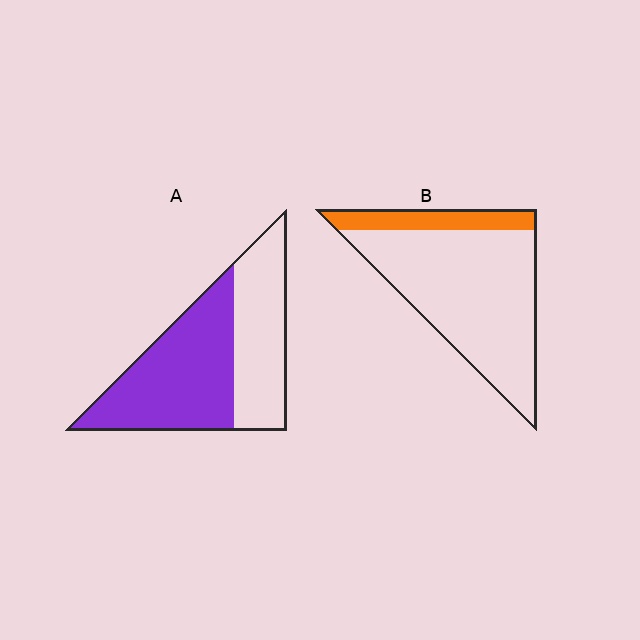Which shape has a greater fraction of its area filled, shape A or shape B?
Shape A.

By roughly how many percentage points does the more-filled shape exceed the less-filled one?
By roughly 40 percentage points (A over B).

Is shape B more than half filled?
No.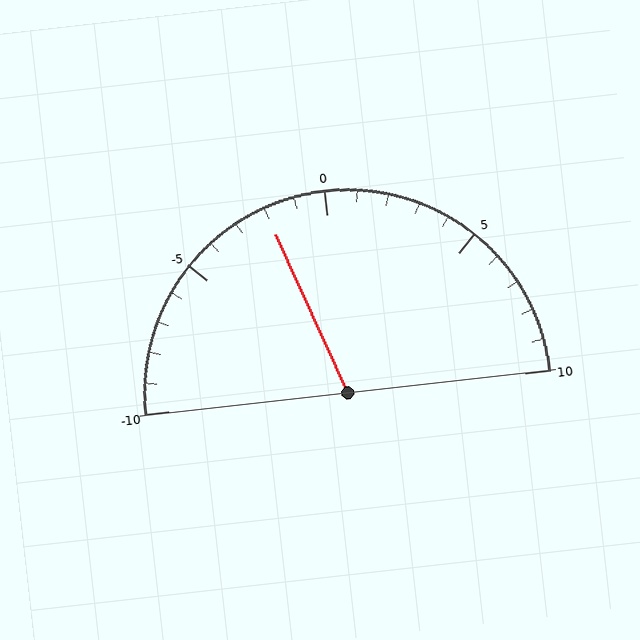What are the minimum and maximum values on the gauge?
The gauge ranges from -10 to 10.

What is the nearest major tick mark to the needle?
The nearest major tick mark is 0.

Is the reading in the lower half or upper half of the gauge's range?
The reading is in the lower half of the range (-10 to 10).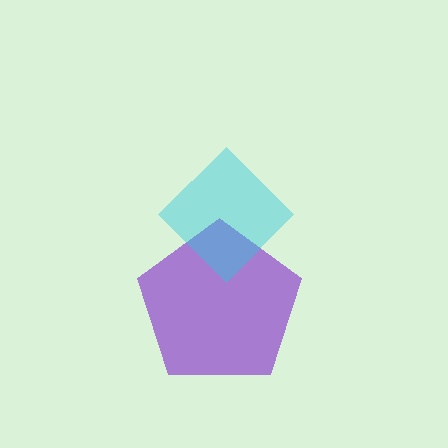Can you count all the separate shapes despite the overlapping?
Yes, there are 2 separate shapes.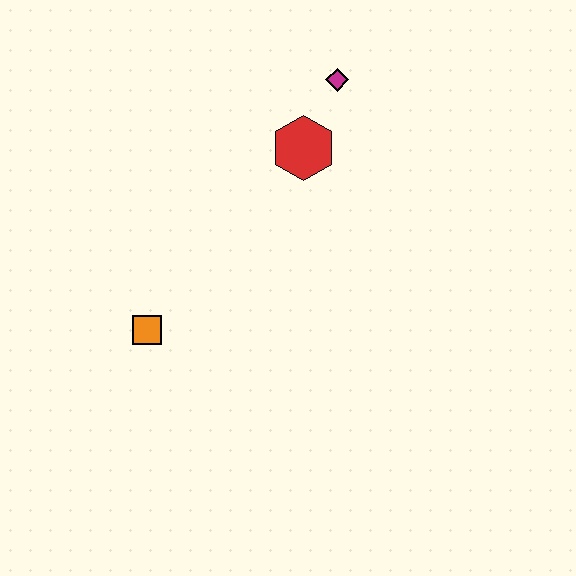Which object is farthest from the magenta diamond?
The orange square is farthest from the magenta diamond.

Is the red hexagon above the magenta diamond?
No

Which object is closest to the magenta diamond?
The red hexagon is closest to the magenta diamond.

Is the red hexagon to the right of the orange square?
Yes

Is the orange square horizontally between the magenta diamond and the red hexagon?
No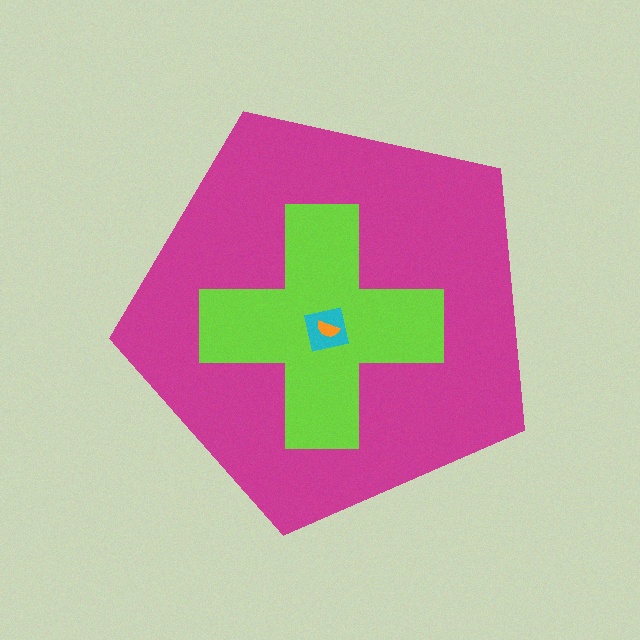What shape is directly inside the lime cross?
The cyan square.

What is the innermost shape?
The orange semicircle.